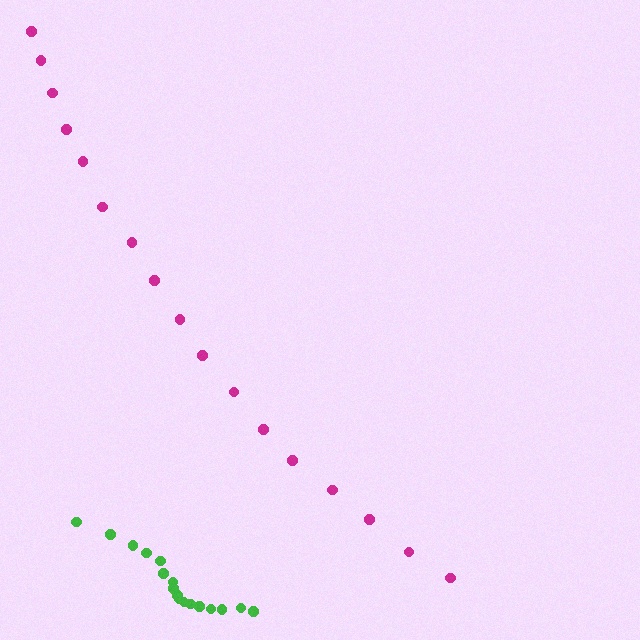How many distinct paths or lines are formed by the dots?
There are 2 distinct paths.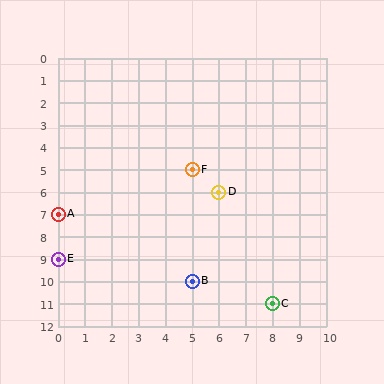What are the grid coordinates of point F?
Point F is at grid coordinates (5, 5).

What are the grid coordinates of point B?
Point B is at grid coordinates (5, 10).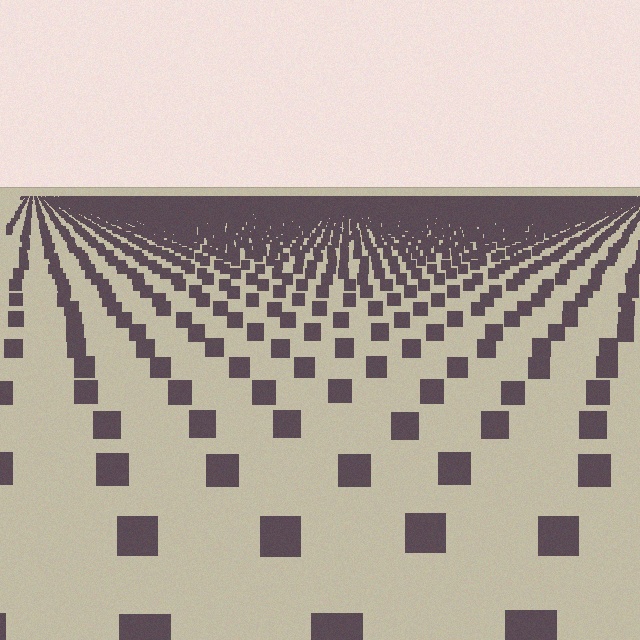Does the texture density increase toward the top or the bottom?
Density increases toward the top.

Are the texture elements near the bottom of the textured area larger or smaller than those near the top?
Larger. Near the bottom, elements are closer to the viewer and appear at a bigger on-screen size.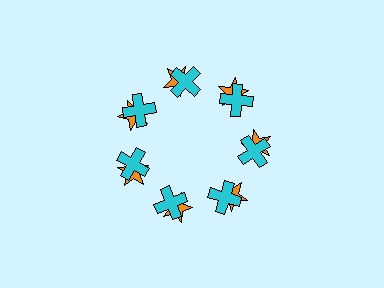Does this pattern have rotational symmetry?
Yes, this pattern has 7-fold rotational symmetry. It looks the same after rotating 51 degrees around the center.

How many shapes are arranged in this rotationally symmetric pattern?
There are 14 shapes, arranged in 7 groups of 2.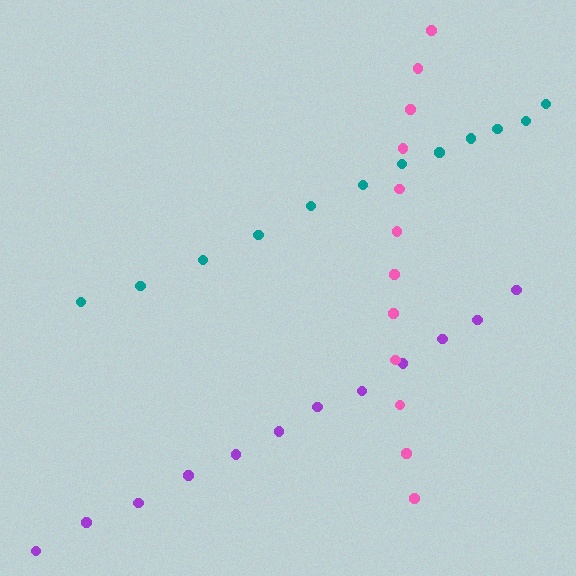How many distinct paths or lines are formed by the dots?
There are 3 distinct paths.